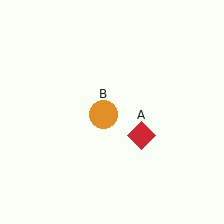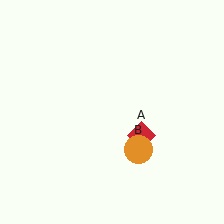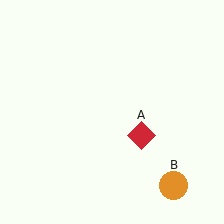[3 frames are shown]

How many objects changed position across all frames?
1 object changed position: orange circle (object B).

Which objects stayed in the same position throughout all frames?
Red diamond (object A) remained stationary.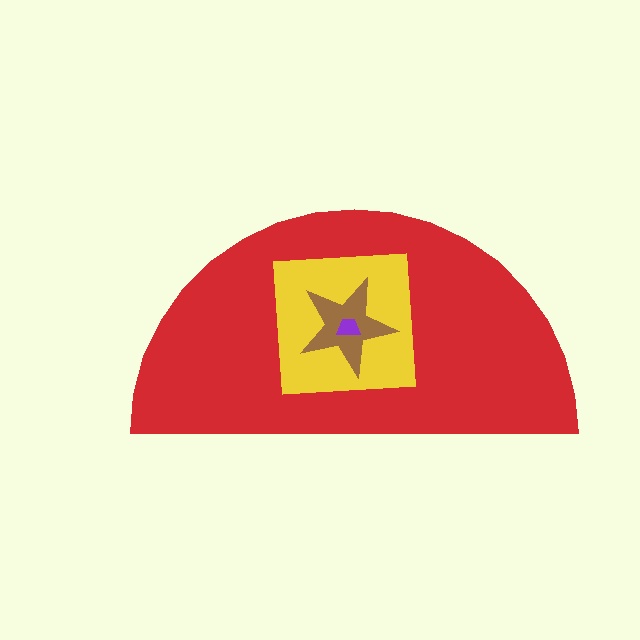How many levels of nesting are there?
4.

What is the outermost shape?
The red semicircle.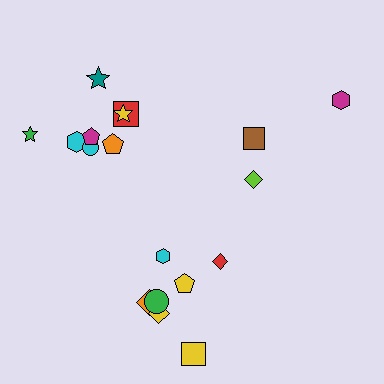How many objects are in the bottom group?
There are 7 objects.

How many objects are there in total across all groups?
There are 18 objects.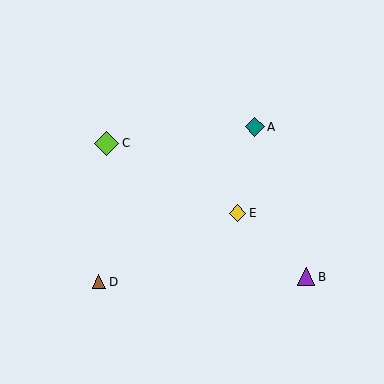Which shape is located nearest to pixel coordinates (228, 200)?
The yellow diamond (labeled E) at (237, 213) is nearest to that location.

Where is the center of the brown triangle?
The center of the brown triangle is at (99, 282).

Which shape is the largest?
The lime diamond (labeled C) is the largest.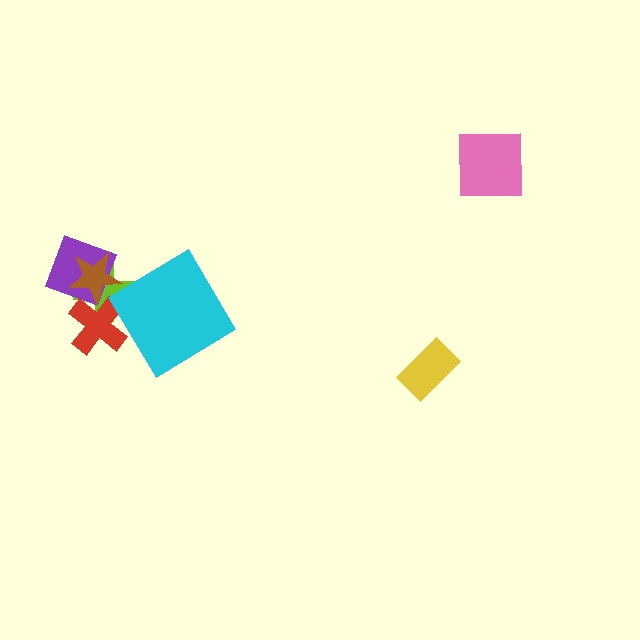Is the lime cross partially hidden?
Yes, it is partially covered by another shape.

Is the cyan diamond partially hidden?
No, no other shape covers it.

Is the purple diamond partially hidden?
Yes, it is partially covered by another shape.